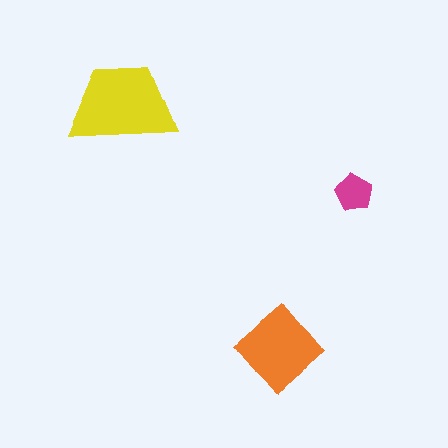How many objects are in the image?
There are 3 objects in the image.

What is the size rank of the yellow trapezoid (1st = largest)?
1st.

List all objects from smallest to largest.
The magenta pentagon, the orange diamond, the yellow trapezoid.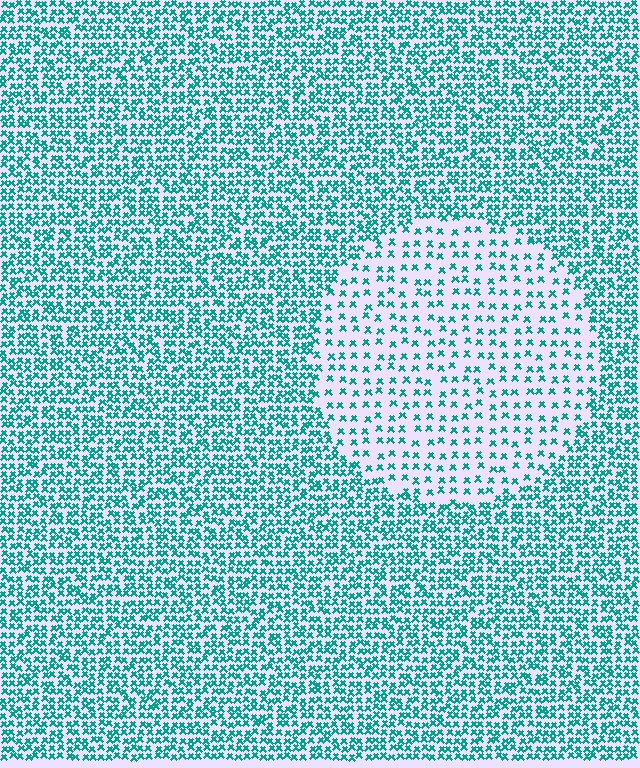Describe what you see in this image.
The image contains small teal elements arranged at two different densities. A circle-shaped region is visible where the elements are less densely packed than the surrounding area.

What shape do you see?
I see a circle.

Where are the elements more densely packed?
The elements are more densely packed outside the circle boundary.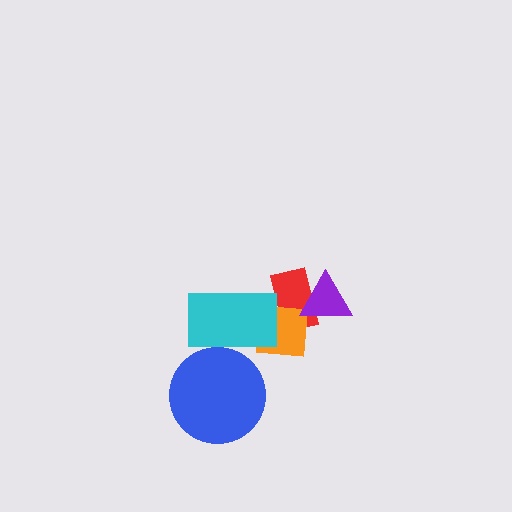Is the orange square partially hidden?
Yes, it is partially covered by another shape.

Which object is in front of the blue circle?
The cyan rectangle is in front of the blue circle.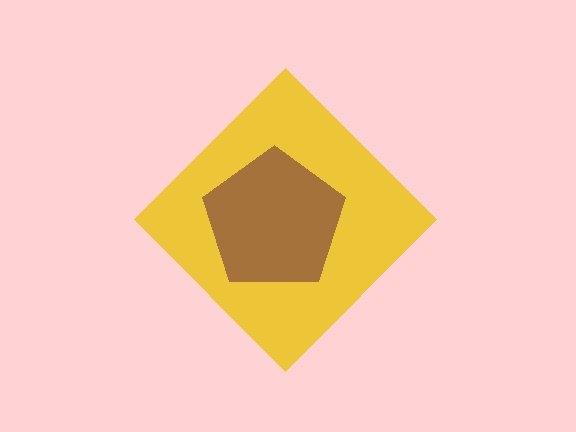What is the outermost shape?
The yellow diamond.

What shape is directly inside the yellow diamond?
The brown pentagon.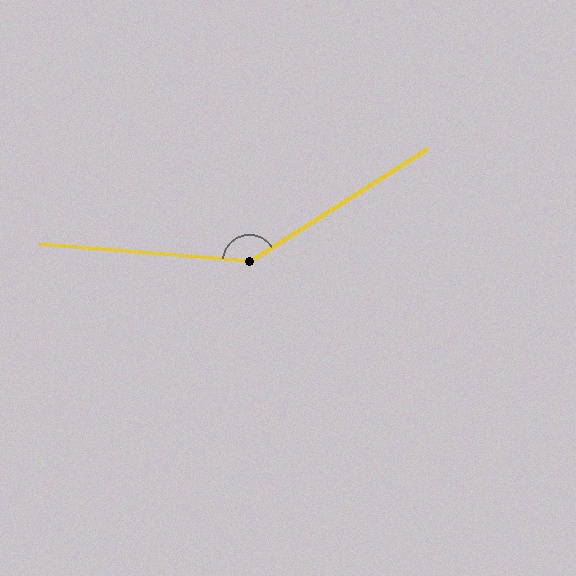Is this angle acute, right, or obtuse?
It is obtuse.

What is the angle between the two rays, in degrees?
Approximately 143 degrees.